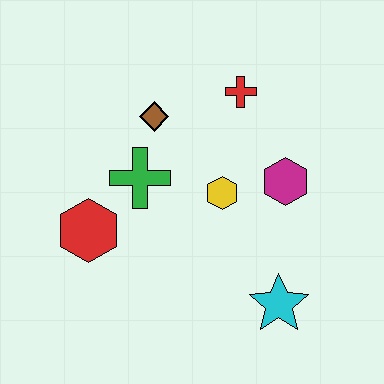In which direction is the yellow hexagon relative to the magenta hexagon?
The yellow hexagon is to the left of the magenta hexagon.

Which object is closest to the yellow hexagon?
The magenta hexagon is closest to the yellow hexagon.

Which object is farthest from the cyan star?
The brown diamond is farthest from the cyan star.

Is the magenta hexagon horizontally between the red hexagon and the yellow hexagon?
No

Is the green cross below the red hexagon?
No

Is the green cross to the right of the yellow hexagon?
No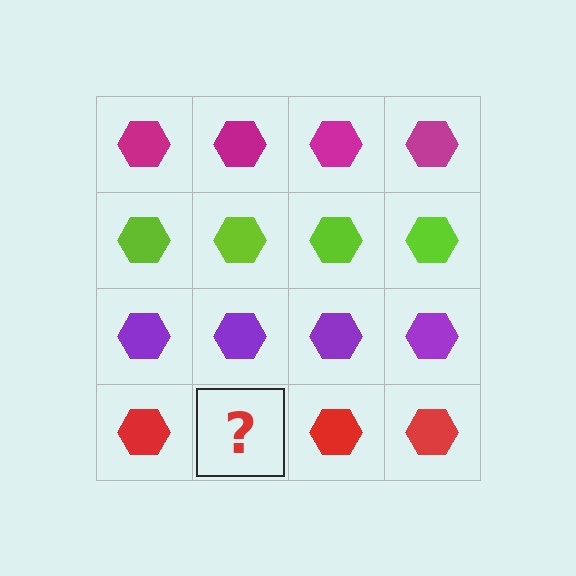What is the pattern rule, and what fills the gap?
The rule is that each row has a consistent color. The gap should be filled with a red hexagon.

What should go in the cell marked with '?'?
The missing cell should contain a red hexagon.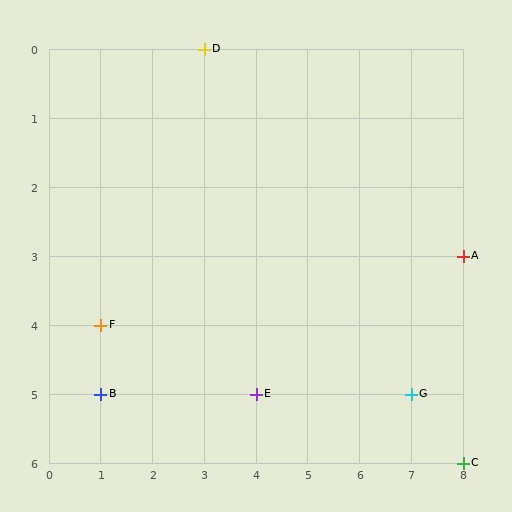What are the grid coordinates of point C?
Point C is at grid coordinates (8, 6).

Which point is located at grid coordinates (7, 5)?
Point G is at (7, 5).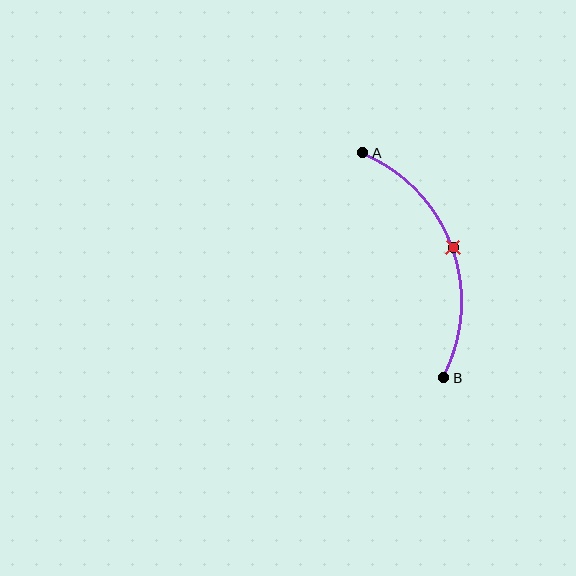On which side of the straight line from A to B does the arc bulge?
The arc bulges to the right of the straight line connecting A and B.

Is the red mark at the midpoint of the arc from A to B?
Yes. The red mark lies on the arc at equal arc-length from both A and B — it is the arc midpoint.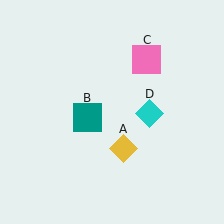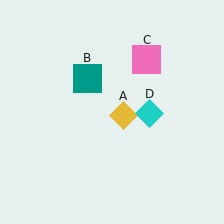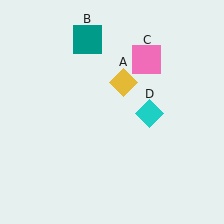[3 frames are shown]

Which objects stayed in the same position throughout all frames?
Pink square (object C) and cyan diamond (object D) remained stationary.